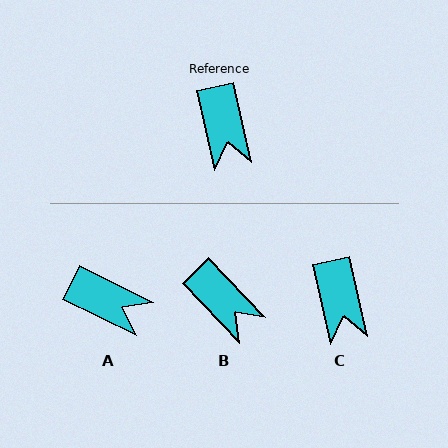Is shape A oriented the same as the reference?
No, it is off by about 51 degrees.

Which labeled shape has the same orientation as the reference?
C.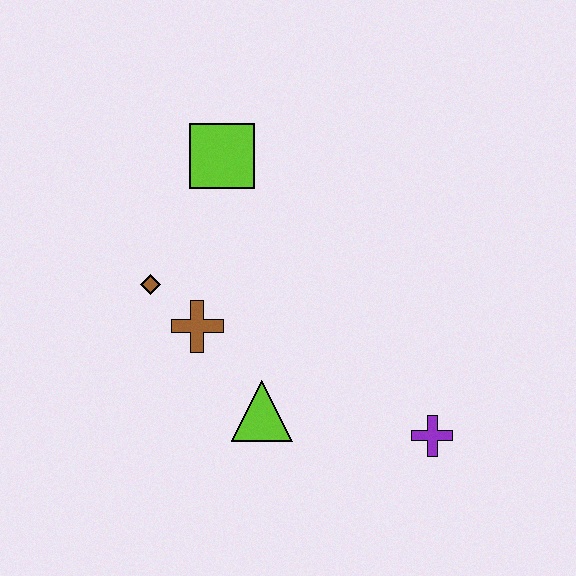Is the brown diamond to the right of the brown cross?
No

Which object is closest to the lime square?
The brown diamond is closest to the lime square.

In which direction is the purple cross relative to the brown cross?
The purple cross is to the right of the brown cross.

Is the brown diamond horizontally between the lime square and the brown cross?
No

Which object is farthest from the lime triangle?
The lime square is farthest from the lime triangle.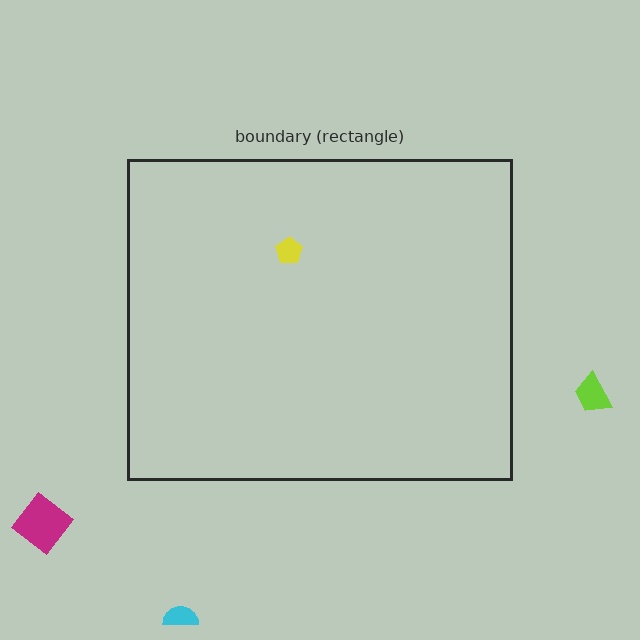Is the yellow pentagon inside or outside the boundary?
Inside.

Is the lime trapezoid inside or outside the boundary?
Outside.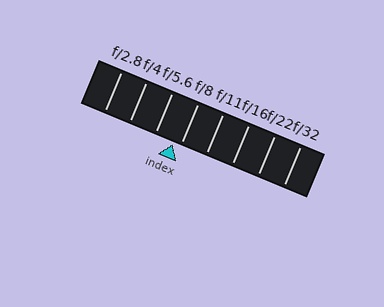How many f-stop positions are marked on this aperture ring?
There are 8 f-stop positions marked.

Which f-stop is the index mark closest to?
The index mark is closest to f/8.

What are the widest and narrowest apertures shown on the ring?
The widest aperture shown is f/2.8 and the narrowest is f/32.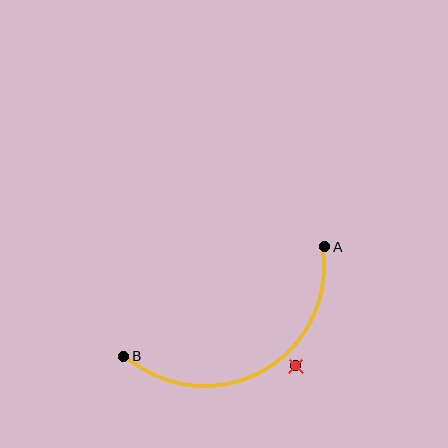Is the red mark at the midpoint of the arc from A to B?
No — the red mark does not lie on the arc at all. It sits slightly outside the curve.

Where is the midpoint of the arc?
The arc midpoint is the point on the curve farthest from the straight line joining A and B. It sits below that line.